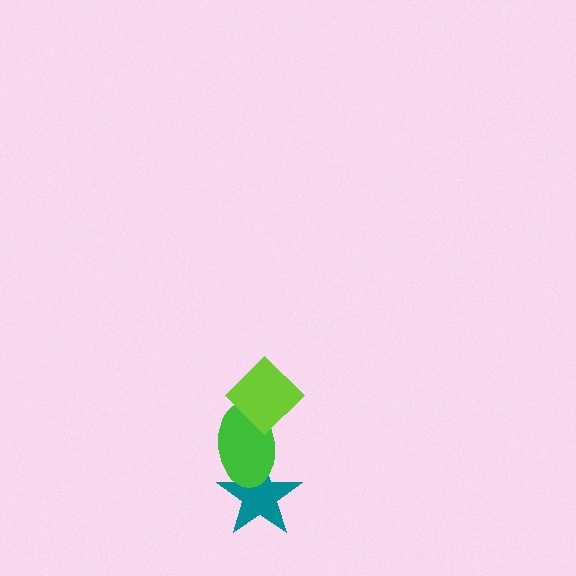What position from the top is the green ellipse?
The green ellipse is 2nd from the top.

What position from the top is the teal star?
The teal star is 3rd from the top.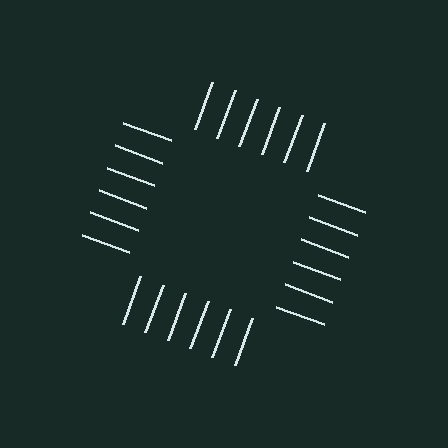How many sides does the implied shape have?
4 sides — the line-ends trace a square.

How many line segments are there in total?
24 — 6 along each of the 4 edges.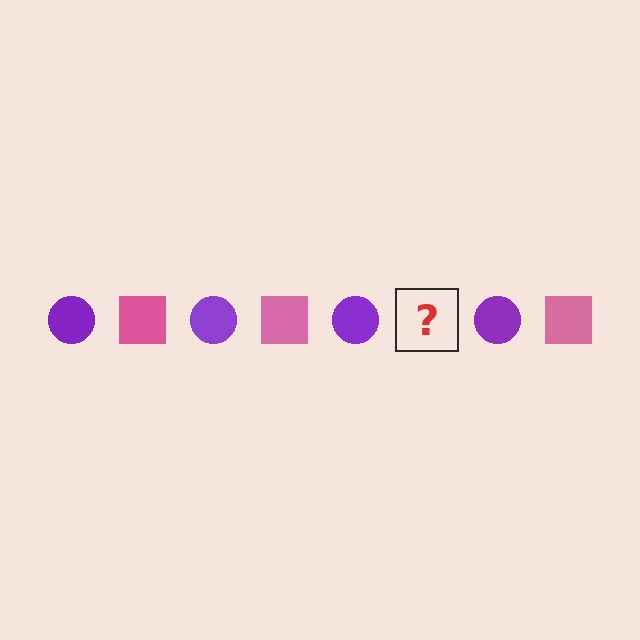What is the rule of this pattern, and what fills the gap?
The rule is that the pattern alternates between purple circle and pink square. The gap should be filled with a pink square.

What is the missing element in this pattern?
The missing element is a pink square.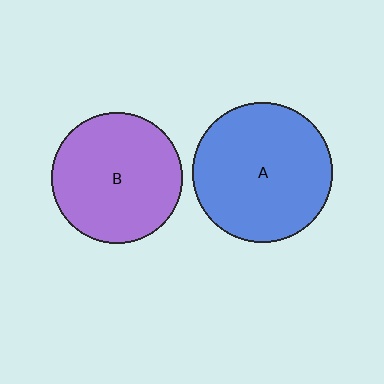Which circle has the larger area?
Circle A (blue).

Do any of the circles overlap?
No, none of the circles overlap.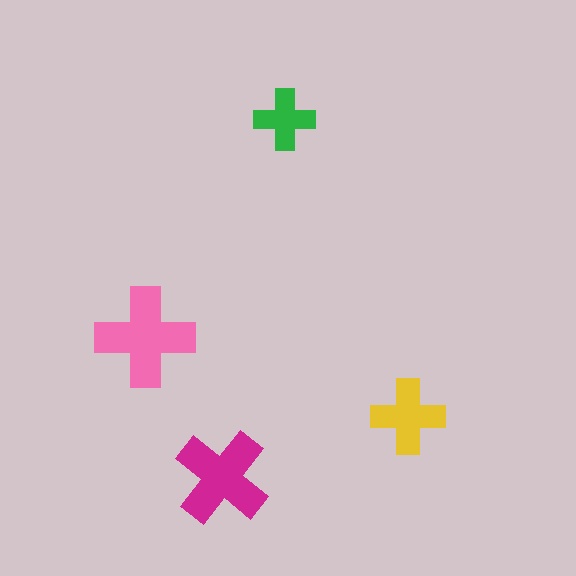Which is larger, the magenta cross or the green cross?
The magenta one.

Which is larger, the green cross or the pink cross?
The pink one.